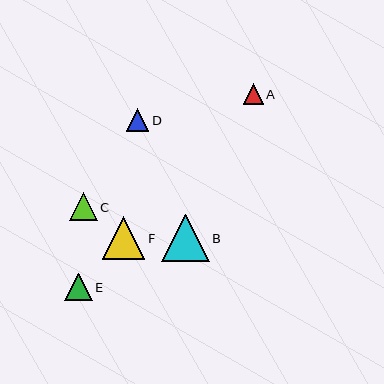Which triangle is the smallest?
Triangle A is the smallest with a size of approximately 20 pixels.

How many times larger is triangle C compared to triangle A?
Triangle C is approximately 1.4 times the size of triangle A.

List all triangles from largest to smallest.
From largest to smallest: B, F, E, C, D, A.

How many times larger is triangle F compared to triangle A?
Triangle F is approximately 2.1 times the size of triangle A.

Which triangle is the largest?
Triangle B is the largest with a size of approximately 47 pixels.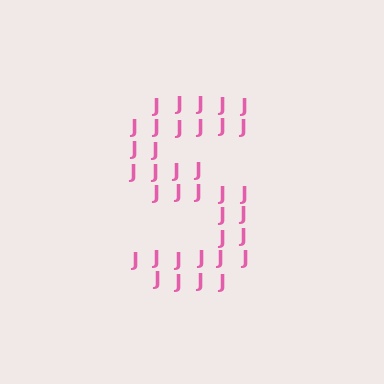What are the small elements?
The small elements are letter J's.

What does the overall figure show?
The overall figure shows the letter S.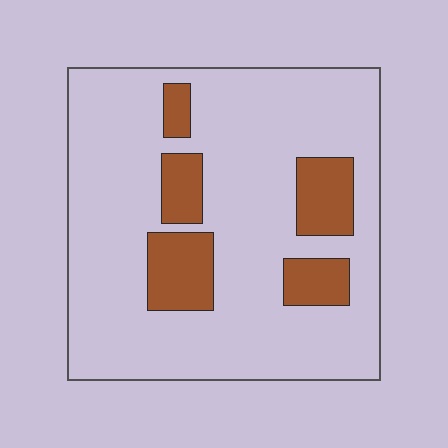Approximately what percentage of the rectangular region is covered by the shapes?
Approximately 20%.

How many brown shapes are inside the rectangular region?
5.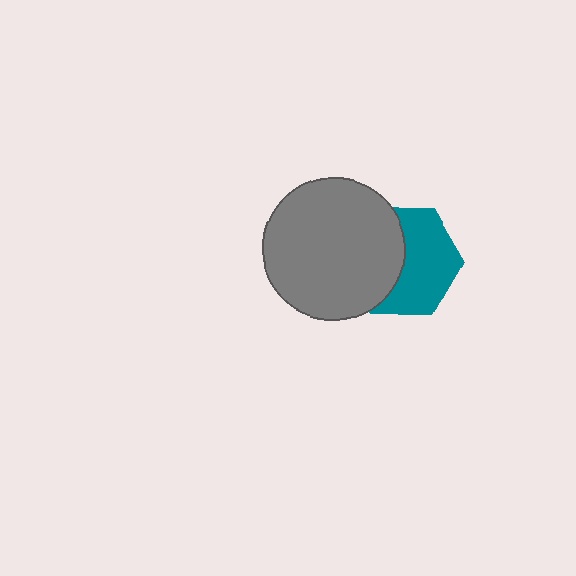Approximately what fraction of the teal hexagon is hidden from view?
Roughly 44% of the teal hexagon is hidden behind the gray circle.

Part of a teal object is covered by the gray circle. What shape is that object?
It is a hexagon.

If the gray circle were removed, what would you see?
You would see the complete teal hexagon.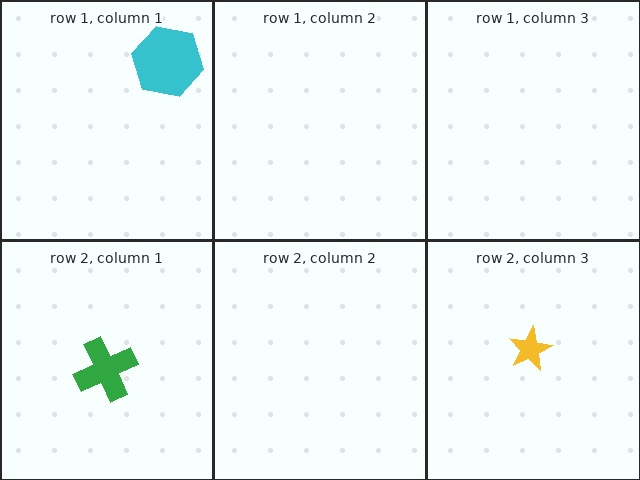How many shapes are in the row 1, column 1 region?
1.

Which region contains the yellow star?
The row 2, column 3 region.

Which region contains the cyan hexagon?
The row 1, column 1 region.